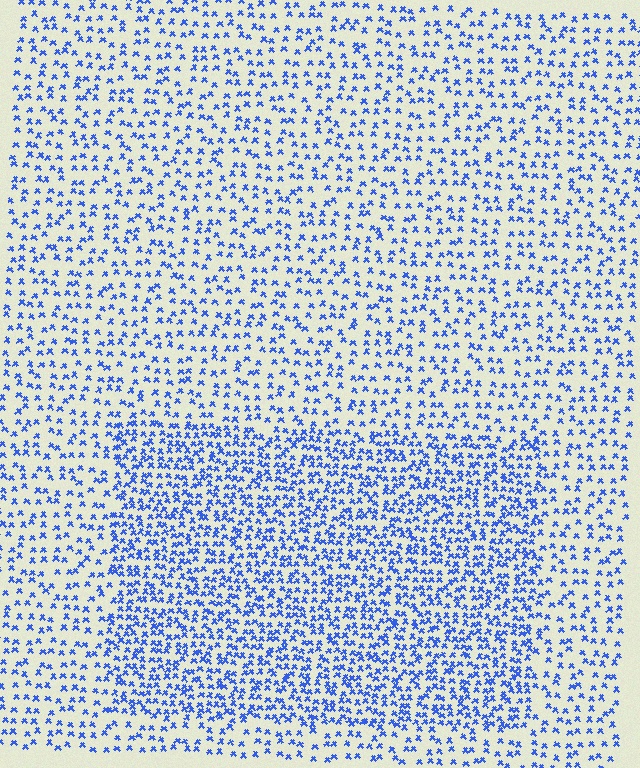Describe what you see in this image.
The image contains small blue elements arranged at two different densities. A rectangle-shaped region is visible where the elements are more densely packed than the surrounding area.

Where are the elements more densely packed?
The elements are more densely packed inside the rectangle boundary.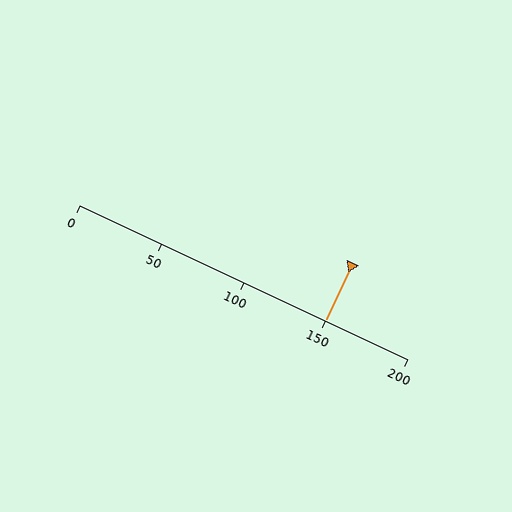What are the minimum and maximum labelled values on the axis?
The axis runs from 0 to 200.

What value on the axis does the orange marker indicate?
The marker indicates approximately 150.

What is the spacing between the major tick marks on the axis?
The major ticks are spaced 50 apart.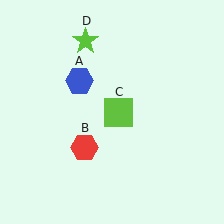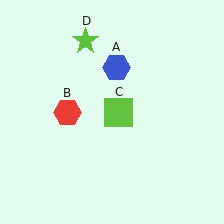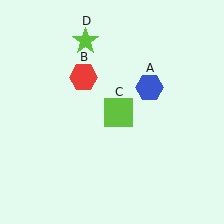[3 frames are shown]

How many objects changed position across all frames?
2 objects changed position: blue hexagon (object A), red hexagon (object B).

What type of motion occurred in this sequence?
The blue hexagon (object A), red hexagon (object B) rotated clockwise around the center of the scene.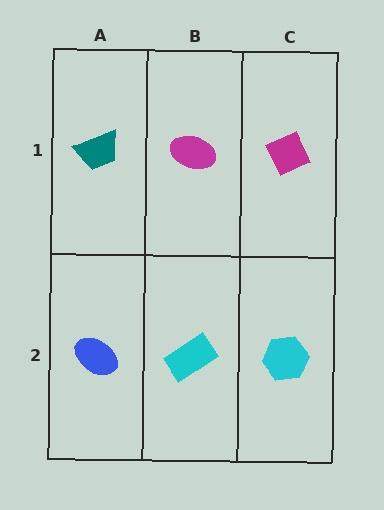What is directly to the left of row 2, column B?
A blue ellipse.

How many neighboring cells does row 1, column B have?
3.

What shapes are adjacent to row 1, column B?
A cyan rectangle (row 2, column B), a teal trapezoid (row 1, column A), a magenta diamond (row 1, column C).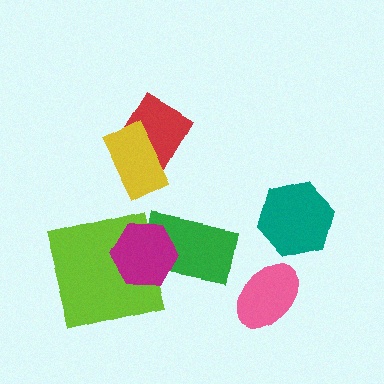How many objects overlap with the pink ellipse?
0 objects overlap with the pink ellipse.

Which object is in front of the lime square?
The magenta hexagon is in front of the lime square.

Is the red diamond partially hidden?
Yes, it is partially covered by another shape.